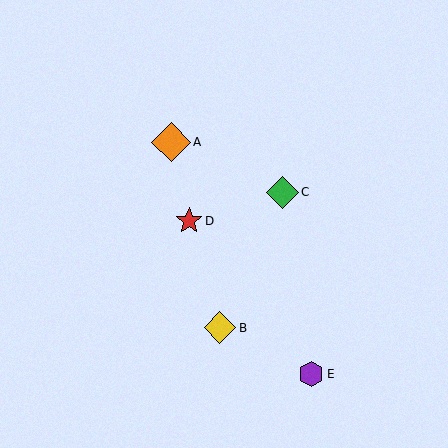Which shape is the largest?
The orange diamond (labeled A) is the largest.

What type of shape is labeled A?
Shape A is an orange diamond.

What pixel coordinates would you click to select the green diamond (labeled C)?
Click at (282, 192) to select the green diamond C.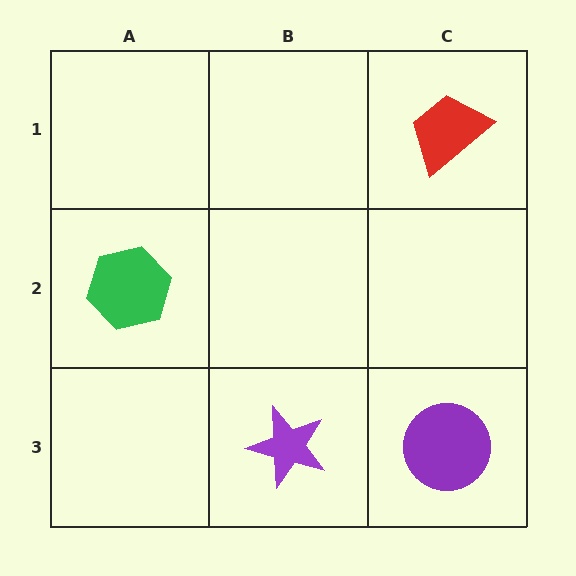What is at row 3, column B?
A purple star.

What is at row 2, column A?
A green hexagon.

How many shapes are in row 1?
1 shape.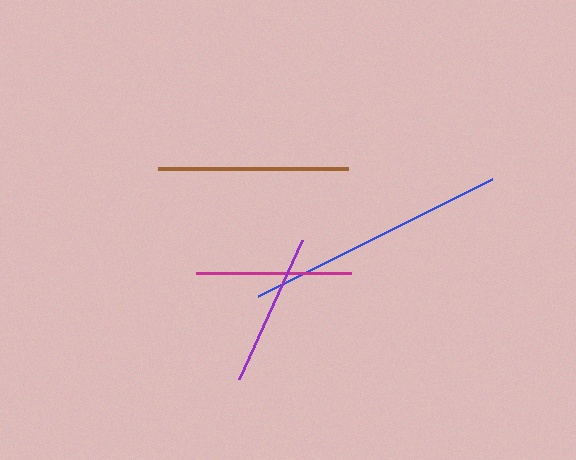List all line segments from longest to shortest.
From longest to shortest: blue, brown, magenta, purple.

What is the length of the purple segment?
The purple segment is approximately 152 pixels long.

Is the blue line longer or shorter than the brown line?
The blue line is longer than the brown line.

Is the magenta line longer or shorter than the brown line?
The brown line is longer than the magenta line.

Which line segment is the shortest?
The purple line is the shortest at approximately 152 pixels.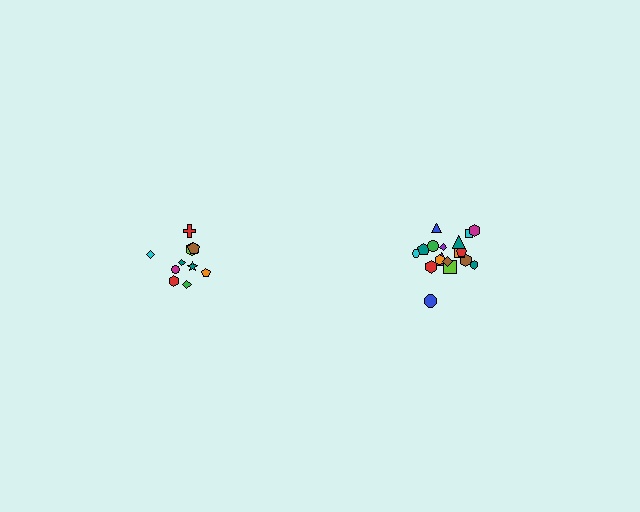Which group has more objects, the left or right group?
The right group.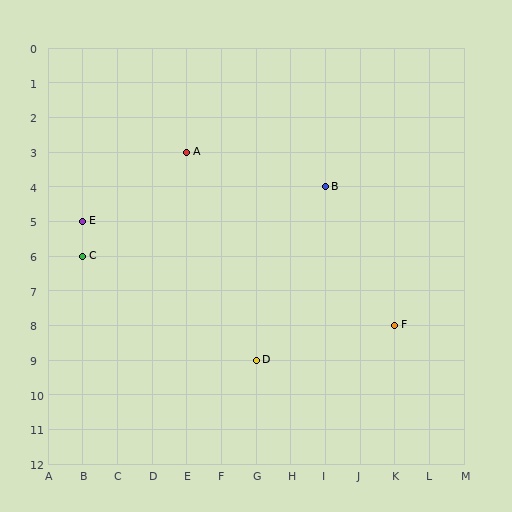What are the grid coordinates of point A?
Point A is at grid coordinates (E, 3).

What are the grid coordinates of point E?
Point E is at grid coordinates (B, 5).